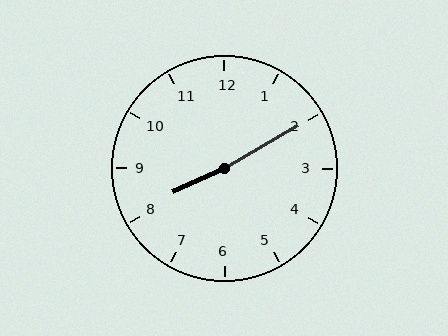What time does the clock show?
8:10.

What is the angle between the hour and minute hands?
Approximately 175 degrees.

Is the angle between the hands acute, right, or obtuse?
It is obtuse.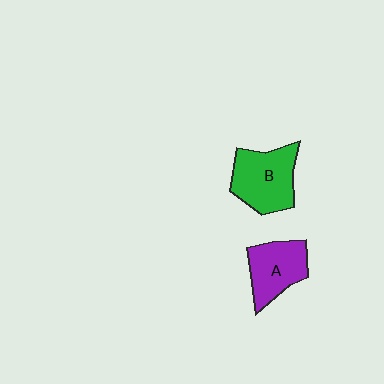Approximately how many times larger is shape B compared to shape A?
Approximately 1.2 times.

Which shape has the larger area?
Shape B (green).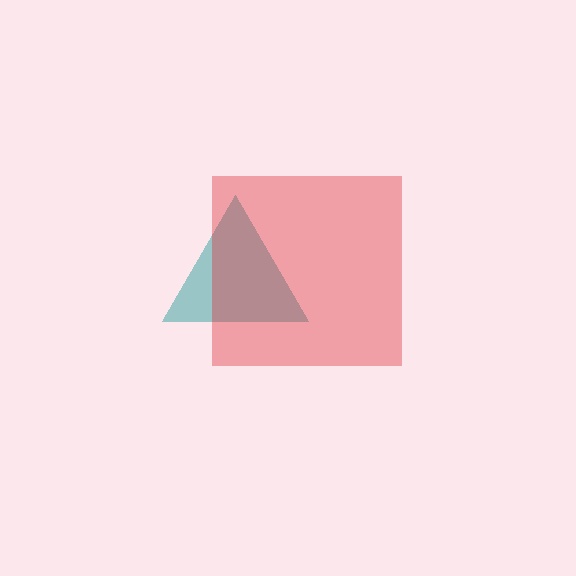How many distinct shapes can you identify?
There are 2 distinct shapes: a teal triangle, a red square.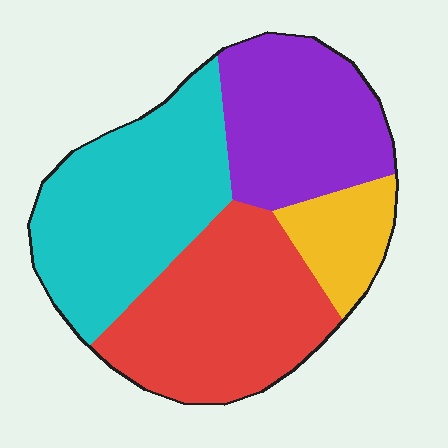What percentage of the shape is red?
Red takes up between a sixth and a third of the shape.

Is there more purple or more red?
Red.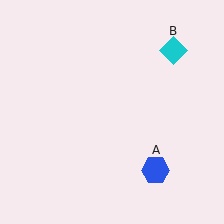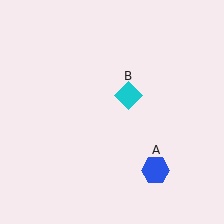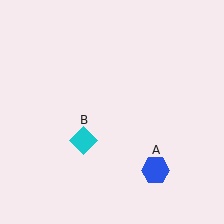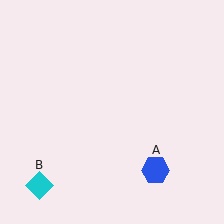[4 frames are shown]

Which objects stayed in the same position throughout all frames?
Blue hexagon (object A) remained stationary.